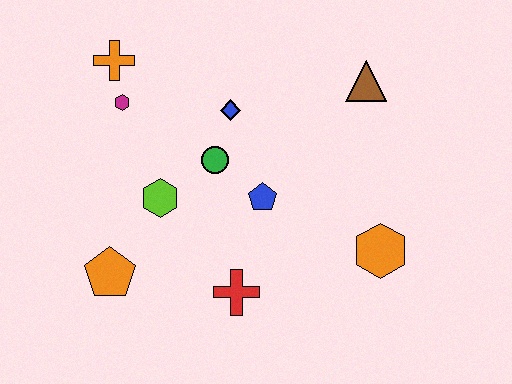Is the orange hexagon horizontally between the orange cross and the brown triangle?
No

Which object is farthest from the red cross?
The orange cross is farthest from the red cross.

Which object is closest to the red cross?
The blue pentagon is closest to the red cross.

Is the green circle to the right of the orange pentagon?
Yes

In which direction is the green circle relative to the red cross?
The green circle is above the red cross.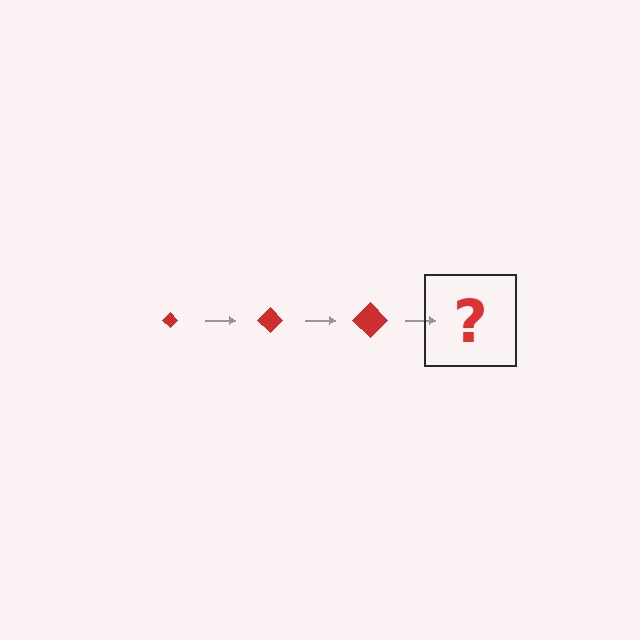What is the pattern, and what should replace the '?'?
The pattern is that the diamond gets progressively larger each step. The '?' should be a red diamond, larger than the previous one.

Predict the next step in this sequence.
The next step is a red diamond, larger than the previous one.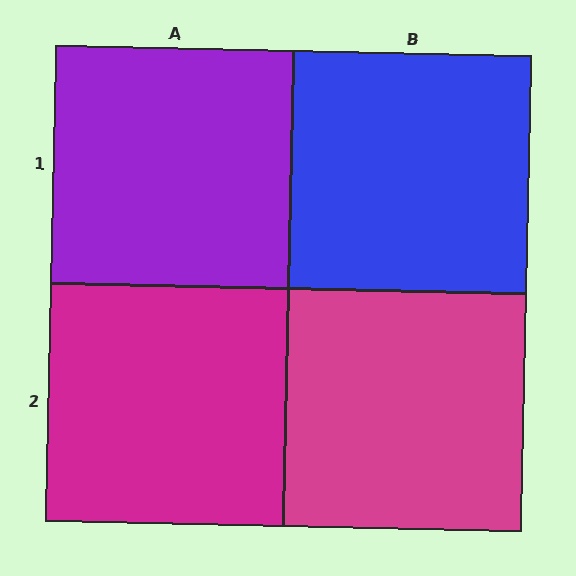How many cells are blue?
1 cell is blue.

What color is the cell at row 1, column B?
Blue.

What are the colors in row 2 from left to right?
Magenta, magenta.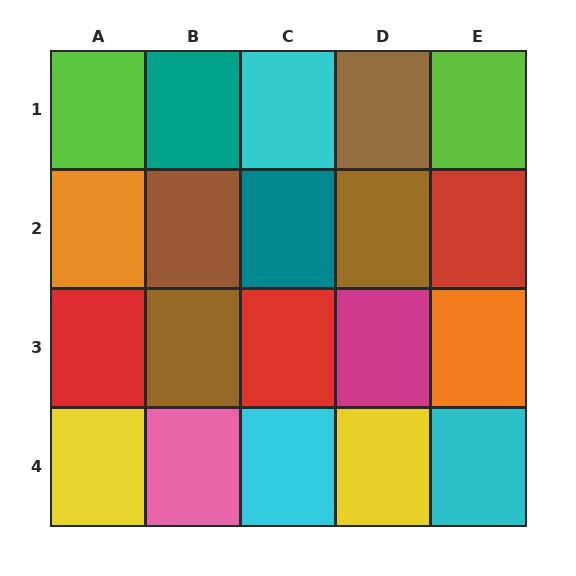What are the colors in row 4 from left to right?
Yellow, pink, cyan, yellow, cyan.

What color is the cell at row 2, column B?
Brown.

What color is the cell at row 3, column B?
Brown.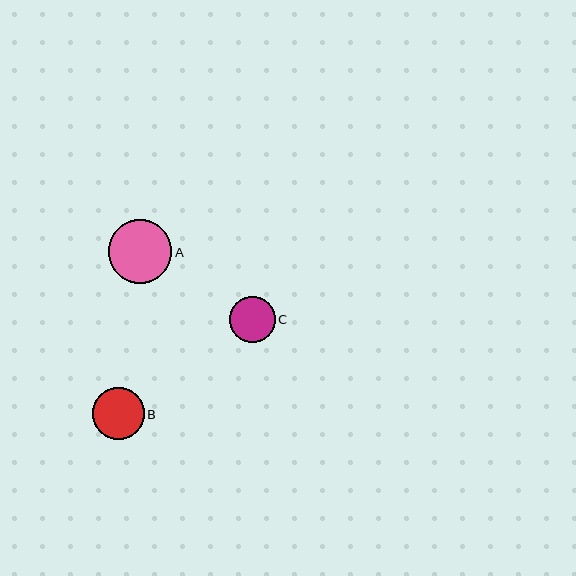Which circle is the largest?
Circle A is the largest with a size of approximately 64 pixels.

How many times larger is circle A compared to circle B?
Circle A is approximately 1.2 times the size of circle B.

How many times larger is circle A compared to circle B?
Circle A is approximately 1.2 times the size of circle B.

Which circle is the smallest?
Circle C is the smallest with a size of approximately 46 pixels.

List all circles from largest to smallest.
From largest to smallest: A, B, C.